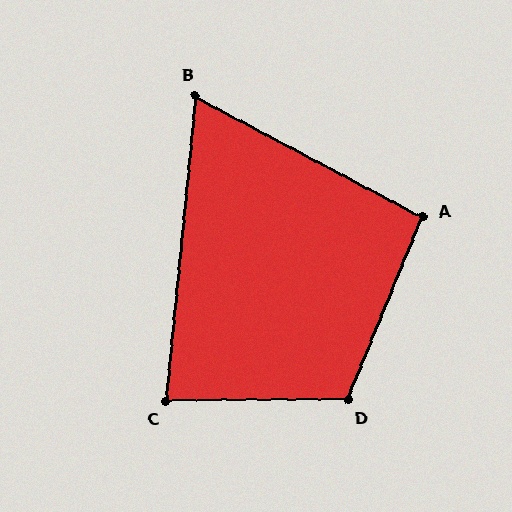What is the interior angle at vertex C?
Approximately 84 degrees (acute).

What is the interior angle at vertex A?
Approximately 96 degrees (obtuse).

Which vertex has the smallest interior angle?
B, at approximately 68 degrees.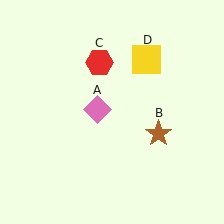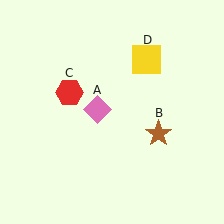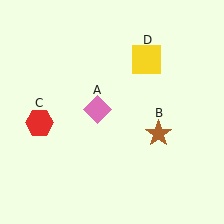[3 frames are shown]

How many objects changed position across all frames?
1 object changed position: red hexagon (object C).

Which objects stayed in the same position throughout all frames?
Pink diamond (object A) and brown star (object B) and yellow square (object D) remained stationary.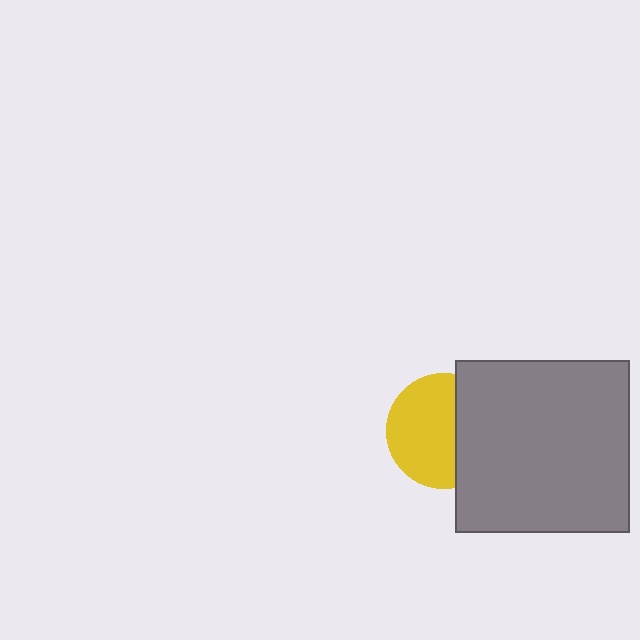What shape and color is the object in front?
The object in front is a gray rectangle.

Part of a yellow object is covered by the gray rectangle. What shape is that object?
It is a circle.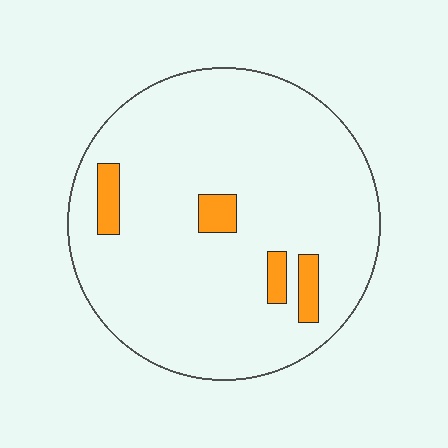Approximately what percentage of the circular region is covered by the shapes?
Approximately 5%.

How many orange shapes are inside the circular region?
4.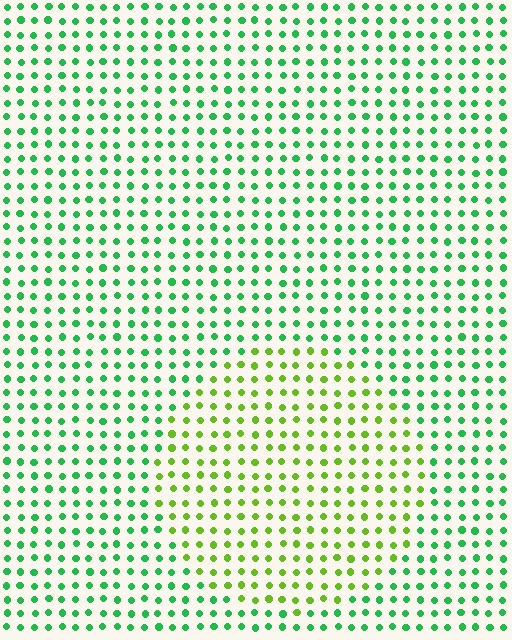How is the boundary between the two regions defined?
The boundary is defined purely by a slight shift in hue (about 42 degrees). Spacing, size, and orientation are identical on both sides.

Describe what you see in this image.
The image is filled with small green elements in a uniform arrangement. A circle-shaped region is visible where the elements are tinted to a slightly different hue, forming a subtle color boundary.